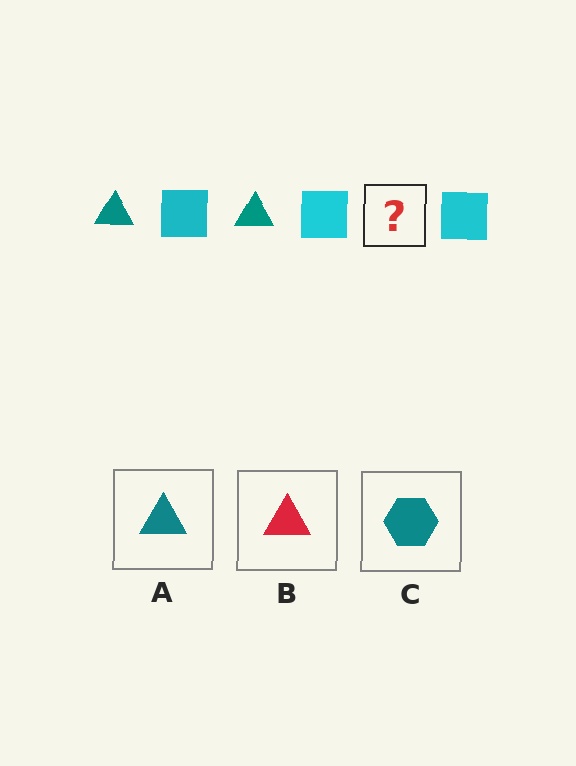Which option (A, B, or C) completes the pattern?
A.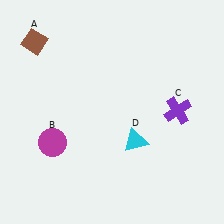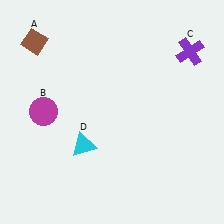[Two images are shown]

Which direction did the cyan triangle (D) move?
The cyan triangle (D) moved left.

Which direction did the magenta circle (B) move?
The magenta circle (B) moved up.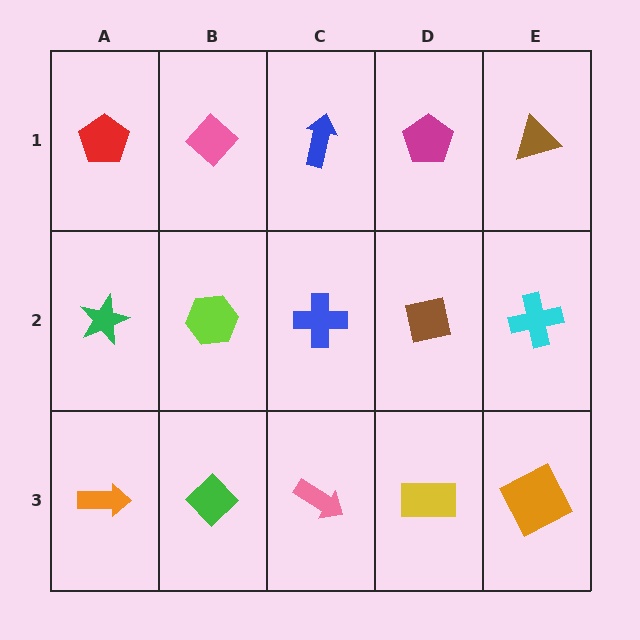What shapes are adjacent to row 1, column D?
A brown square (row 2, column D), a blue arrow (row 1, column C), a brown triangle (row 1, column E).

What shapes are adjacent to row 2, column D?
A magenta pentagon (row 1, column D), a yellow rectangle (row 3, column D), a blue cross (row 2, column C), a cyan cross (row 2, column E).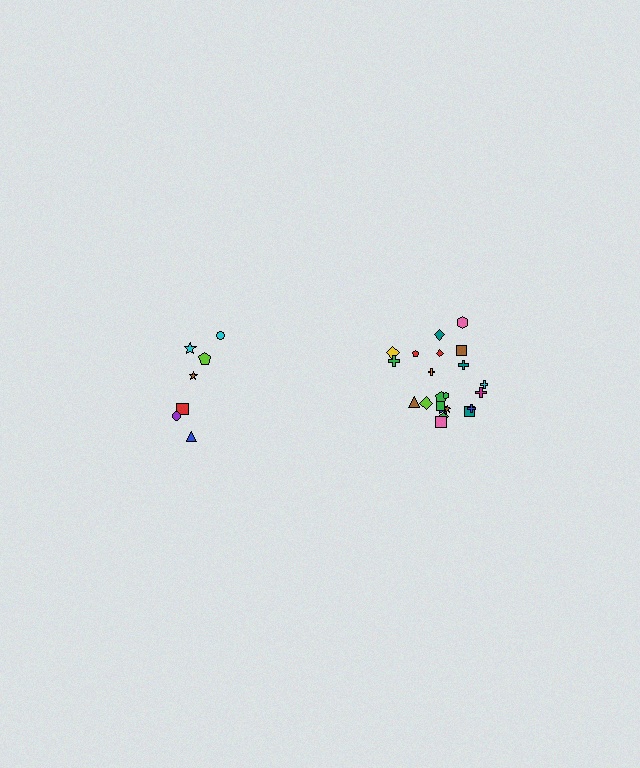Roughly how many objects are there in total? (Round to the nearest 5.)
Roughly 30 objects in total.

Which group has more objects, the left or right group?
The right group.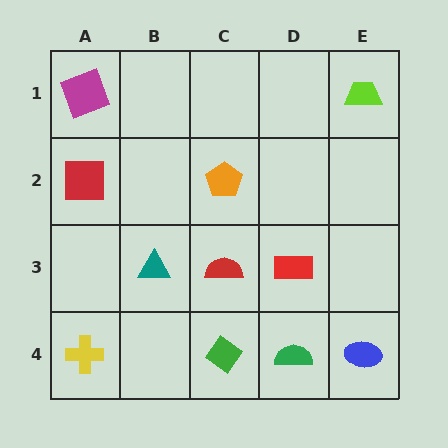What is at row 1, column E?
A lime trapezoid.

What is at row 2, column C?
An orange pentagon.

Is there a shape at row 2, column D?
No, that cell is empty.